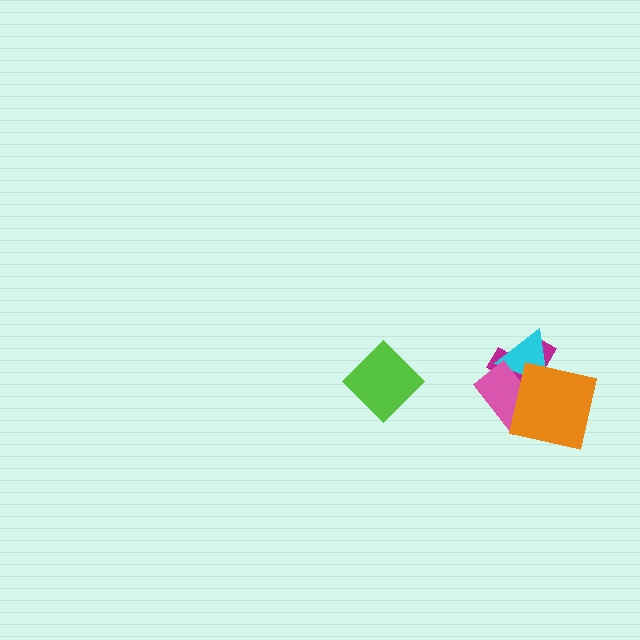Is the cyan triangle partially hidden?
Yes, it is partially covered by another shape.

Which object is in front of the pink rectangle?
The orange square is in front of the pink rectangle.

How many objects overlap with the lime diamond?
0 objects overlap with the lime diamond.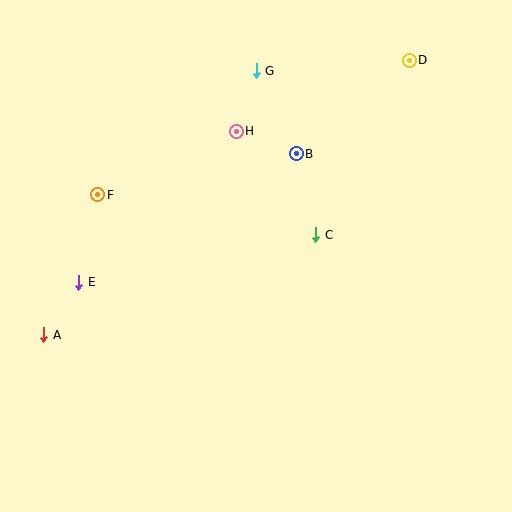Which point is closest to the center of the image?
Point C at (316, 235) is closest to the center.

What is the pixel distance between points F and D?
The distance between F and D is 339 pixels.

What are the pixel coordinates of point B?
Point B is at (296, 154).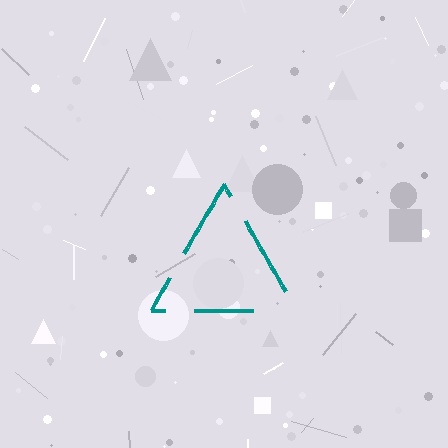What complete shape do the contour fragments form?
The contour fragments form a triangle.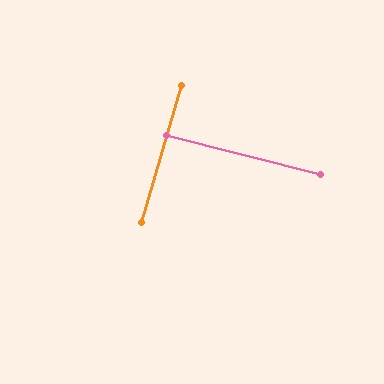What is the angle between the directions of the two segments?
Approximately 88 degrees.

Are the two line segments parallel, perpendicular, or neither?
Perpendicular — they meet at approximately 88°.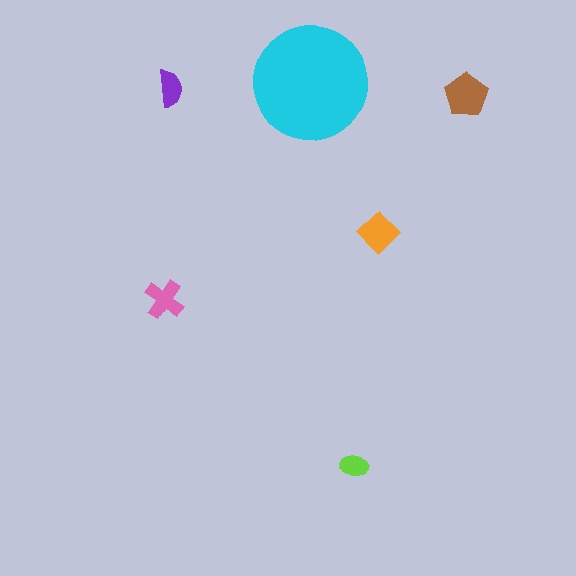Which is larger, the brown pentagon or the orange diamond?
The brown pentagon.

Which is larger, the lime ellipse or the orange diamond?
The orange diamond.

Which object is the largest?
The cyan circle.